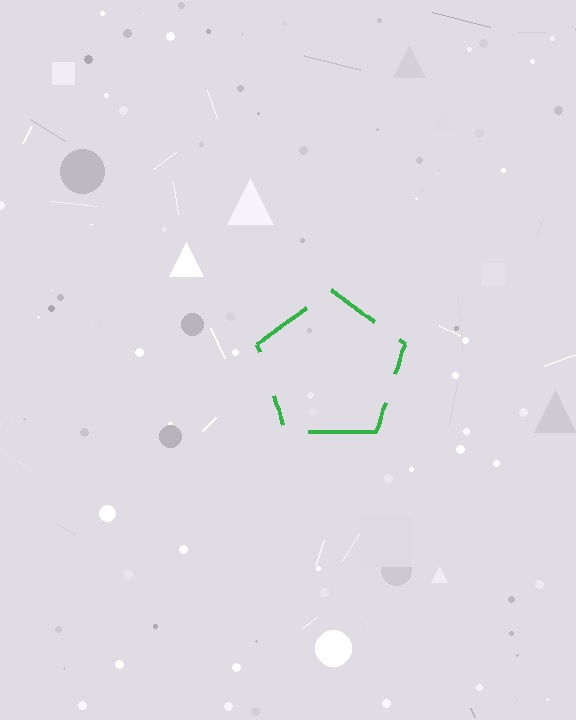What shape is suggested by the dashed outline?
The dashed outline suggests a pentagon.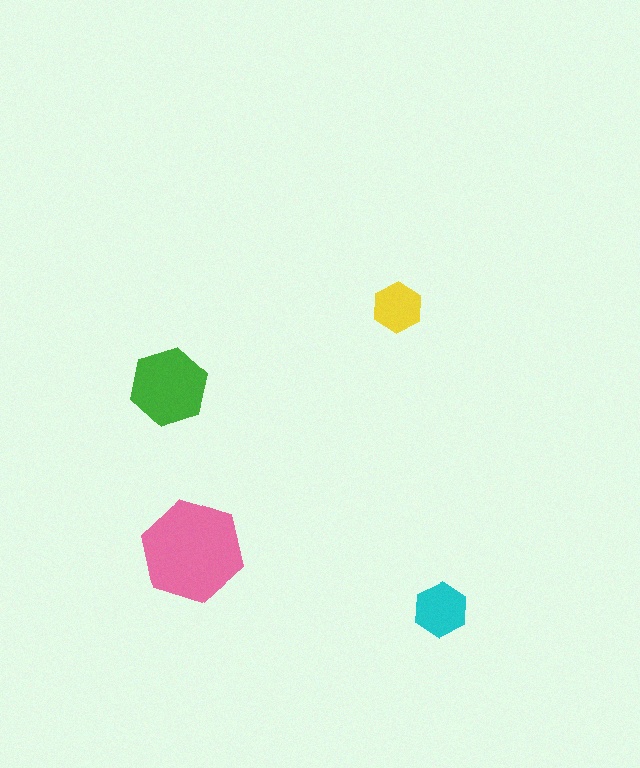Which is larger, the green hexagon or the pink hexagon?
The pink one.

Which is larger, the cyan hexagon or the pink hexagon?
The pink one.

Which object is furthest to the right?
The cyan hexagon is rightmost.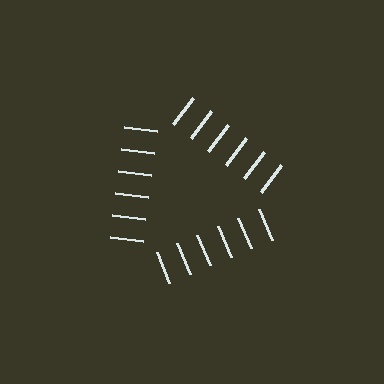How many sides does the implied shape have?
3 sides — the line-ends trace a triangle.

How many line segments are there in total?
18 — 6 along each of the 3 edges.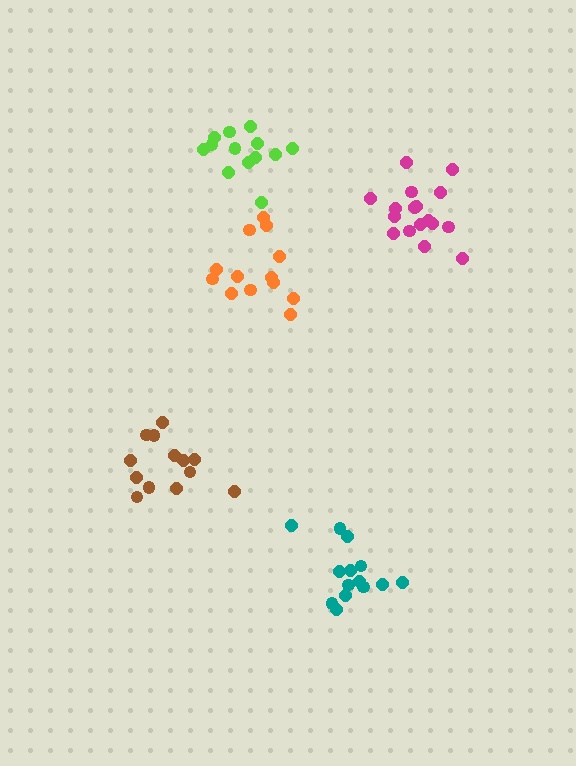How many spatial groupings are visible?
There are 5 spatial groupings.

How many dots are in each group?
Group 1: 13 dots, Group 2: 17 dots, Group 3: 14 dots, Group 4: 14 dots, Group 5: 13 dots (71 total).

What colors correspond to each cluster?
The clusters are colored: lime, magenta, brown, teal, orange.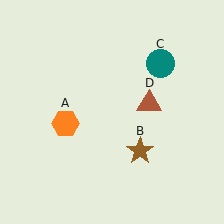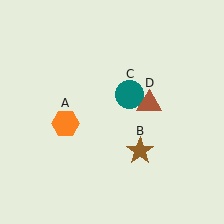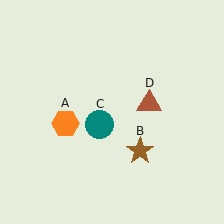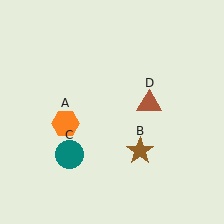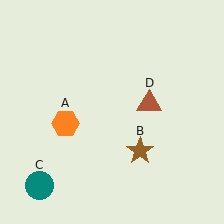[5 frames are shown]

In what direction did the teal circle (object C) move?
The teal circle (object C) moved down and to the left.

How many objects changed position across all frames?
1 object changed position: teal circle (object C).